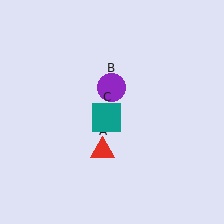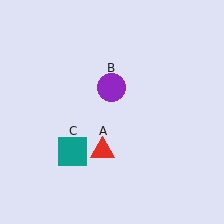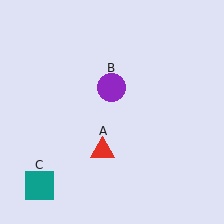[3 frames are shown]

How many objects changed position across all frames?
1 object changed position: teal square (object C).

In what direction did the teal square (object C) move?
The teal square (object C) moved down and to the left.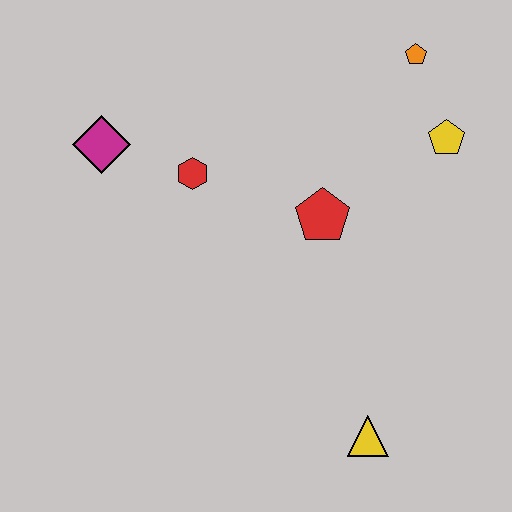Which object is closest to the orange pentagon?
The yellow pentagon is closest to the orange pentagon.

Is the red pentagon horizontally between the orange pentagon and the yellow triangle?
No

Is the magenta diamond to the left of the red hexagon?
Yes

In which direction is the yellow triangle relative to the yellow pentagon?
The yellow triangle is below the yellow pentagon.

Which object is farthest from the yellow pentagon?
The magenta diamond is farthest from the yellow pentagon.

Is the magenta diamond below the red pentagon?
No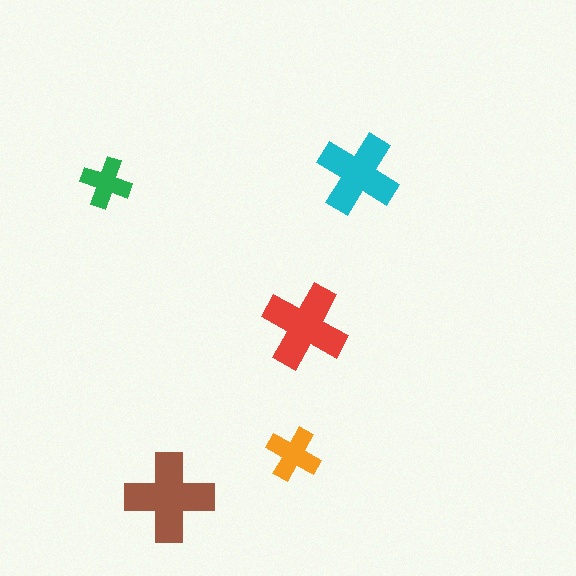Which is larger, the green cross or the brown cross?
The brown one.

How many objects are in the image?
There are 5 objects in the image.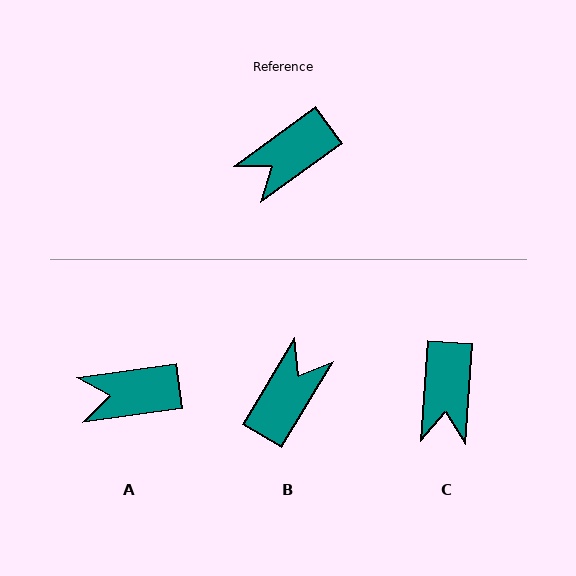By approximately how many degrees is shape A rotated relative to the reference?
Approximately 28 degrees clockwise.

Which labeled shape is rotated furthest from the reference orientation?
B, about 157 degrees away.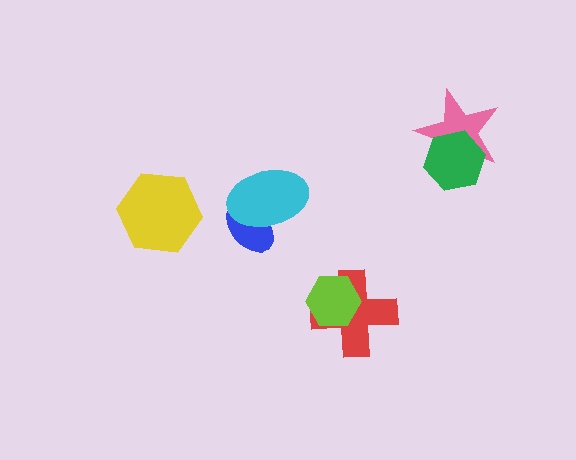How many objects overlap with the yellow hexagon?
0 objects overlap with the yellow hexagon.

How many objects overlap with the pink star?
1 object overlaps with the pink star.